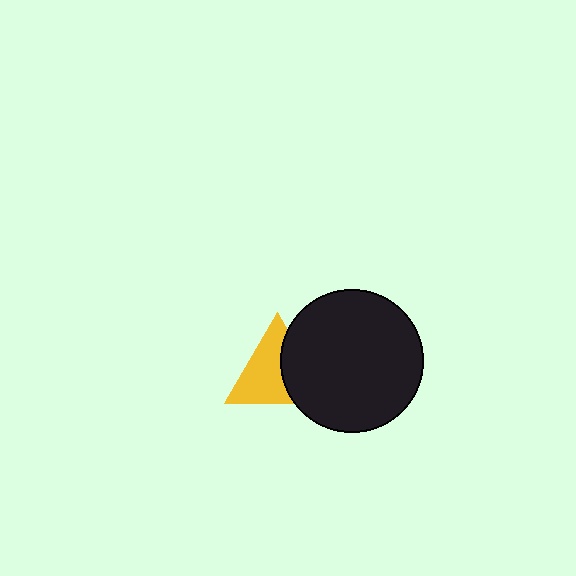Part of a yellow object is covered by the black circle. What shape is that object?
It is a triangle.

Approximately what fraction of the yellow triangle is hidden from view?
Roughly 39% of the yellow triangle is hidden behind the black circle.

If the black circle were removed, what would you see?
You would see the complete yellow triangle.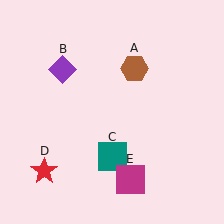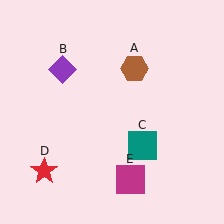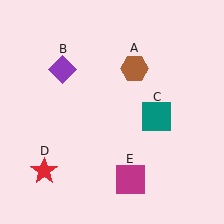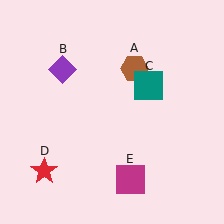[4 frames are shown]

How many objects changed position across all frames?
1 object changed position: teal square (object C).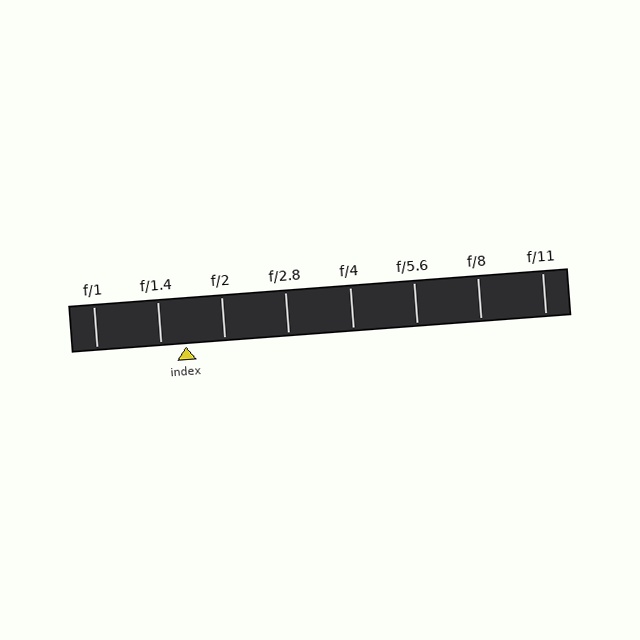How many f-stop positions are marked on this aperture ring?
There are 8 f-stop positions marked.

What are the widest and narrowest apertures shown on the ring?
The widest aperture shown is f/1 and the narrowest is f/11.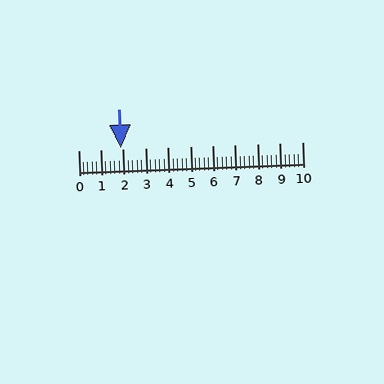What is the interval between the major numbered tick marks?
The major tick marks are spaced 1 units apart.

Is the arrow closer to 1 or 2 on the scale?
The arrow is closer to 2.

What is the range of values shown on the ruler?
The ruler shows values from 0 to 10.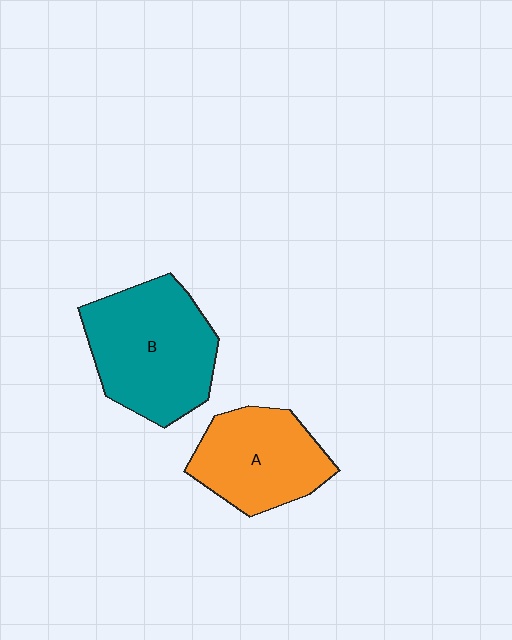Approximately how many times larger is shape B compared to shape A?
Approximately 1.3 times.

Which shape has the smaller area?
Shape A (orange).